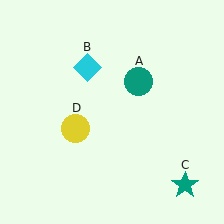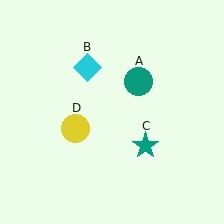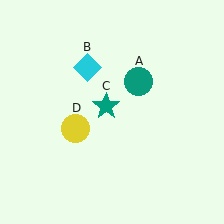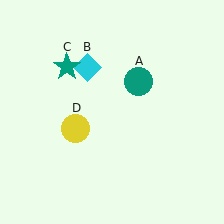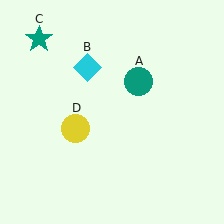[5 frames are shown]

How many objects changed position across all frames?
1 object changed position: teal star (object C).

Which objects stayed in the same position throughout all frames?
Teal circle (object A) and cyan diamond (object B) and yellow circle (object D) remained stationary.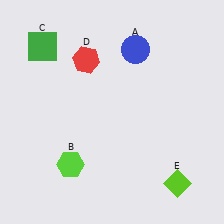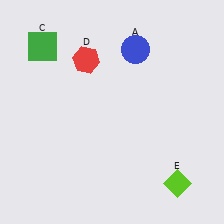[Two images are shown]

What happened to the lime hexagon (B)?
The lime hexagon (B) was removed in Image 2. It was in the bottom-left area of Image 1.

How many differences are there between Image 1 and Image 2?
There is 1 difference between the two images.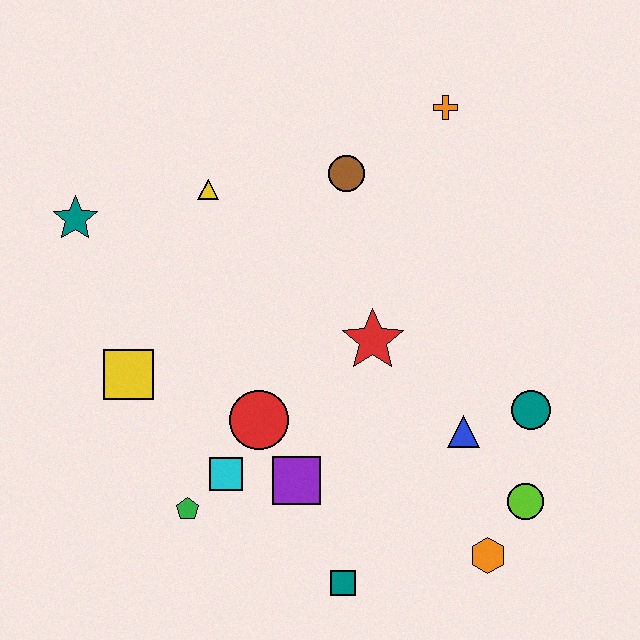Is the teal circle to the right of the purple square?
Yes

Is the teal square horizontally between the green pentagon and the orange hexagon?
Yes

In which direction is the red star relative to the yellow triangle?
The red star is to the right of the yellow triangle.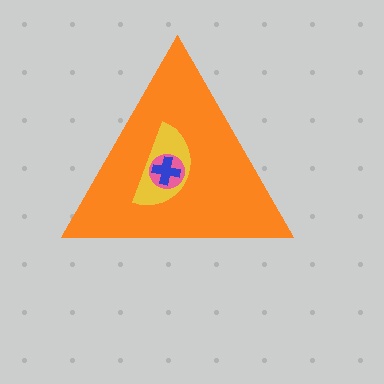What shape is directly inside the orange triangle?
The yellow semicircle.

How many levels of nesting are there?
4.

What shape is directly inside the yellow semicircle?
The pink circle.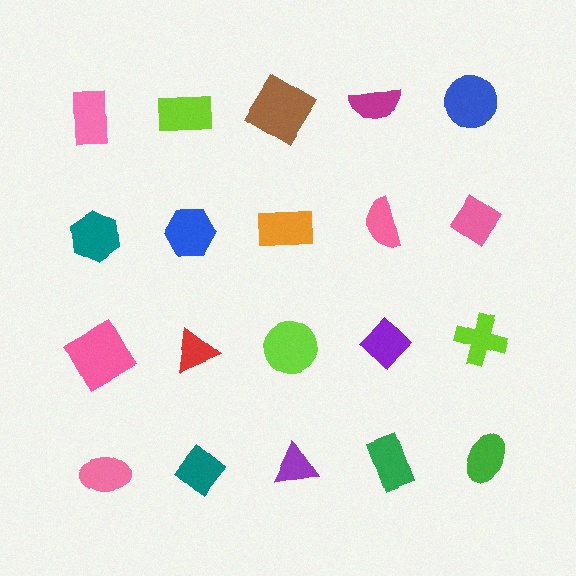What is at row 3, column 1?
A pink square.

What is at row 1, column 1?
A pink rectangle.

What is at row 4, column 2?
A teal diamond.